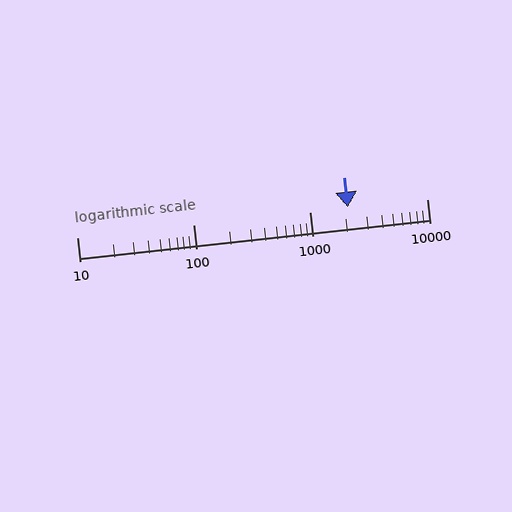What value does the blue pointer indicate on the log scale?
The pointer indicates approximately 2100.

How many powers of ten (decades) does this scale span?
The scale spans 3 decades, from 10 to 10000.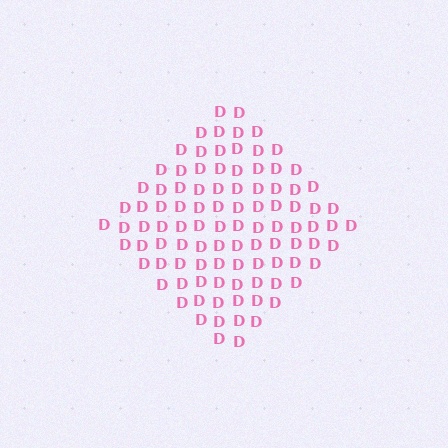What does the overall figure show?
The overall figure shows a diamond.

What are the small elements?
The small elements are letter D's.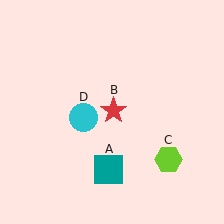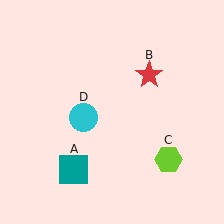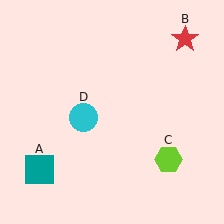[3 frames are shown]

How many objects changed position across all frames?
2 objects changed position: teal square (object A), red star (object B).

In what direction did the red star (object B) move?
The red star (object B) moved up and to the right.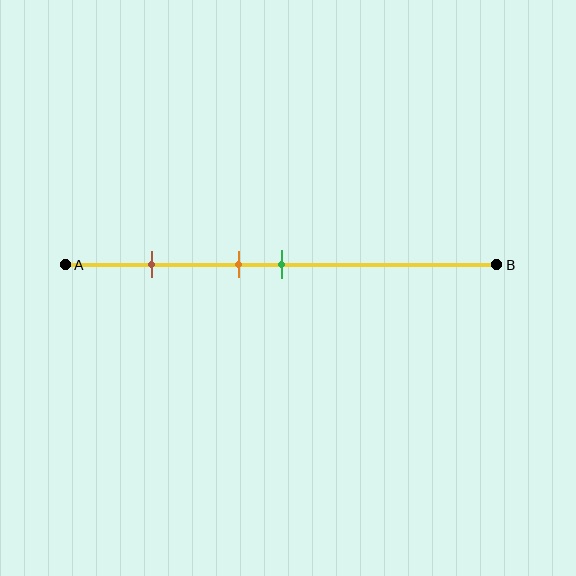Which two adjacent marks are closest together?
The orange and green marks are the closest adjacent pair.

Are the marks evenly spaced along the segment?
No, the marks are not evenly spaced.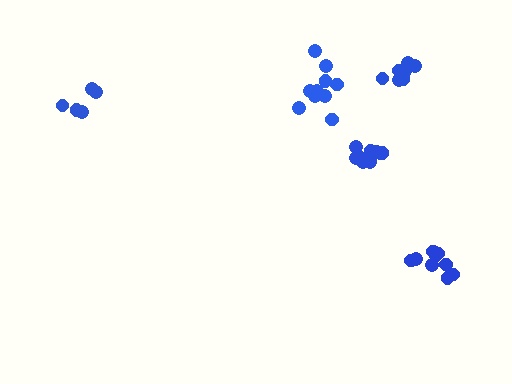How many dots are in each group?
Group 1: 10 dots, Group 2: 10 dots, Group 3: 9 dots, Group 4: 5 dots, Group 5: 11 dots (45 total).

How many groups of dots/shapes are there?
There are 5 groups.